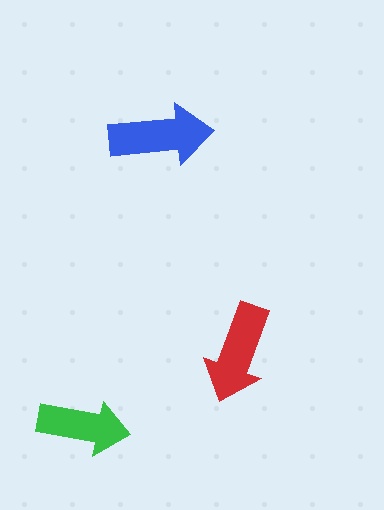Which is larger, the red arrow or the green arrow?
The red one.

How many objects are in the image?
There are 3 objects in the image.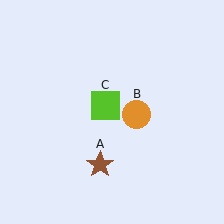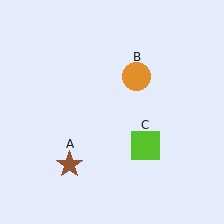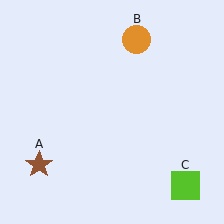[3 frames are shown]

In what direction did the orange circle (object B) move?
The orange circle (object B) moved up.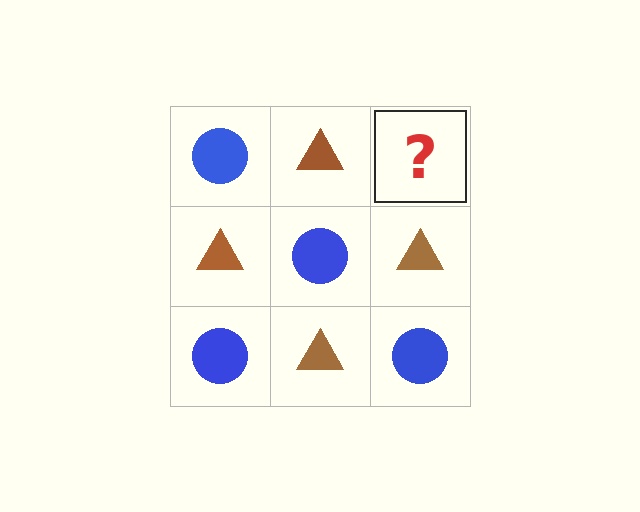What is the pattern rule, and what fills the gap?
The rule is that it alternates blue circle and brown triangle in a checkerboard pattern. The gap should be filled with a blue circle.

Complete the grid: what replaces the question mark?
The question mark should be replaced with a blue circle.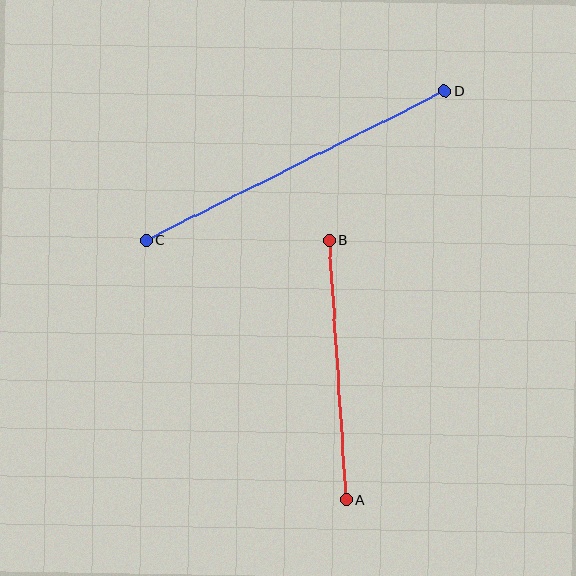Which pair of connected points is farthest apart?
Points C and D are farthest apart.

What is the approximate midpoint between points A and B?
The midpoint is at approximately (338, 370) pixels.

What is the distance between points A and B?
The distance is approximately 260 pixels.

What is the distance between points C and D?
The distance is approximately 334 pixels.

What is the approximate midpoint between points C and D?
The midpoint is at approximately (295, 165) pixels.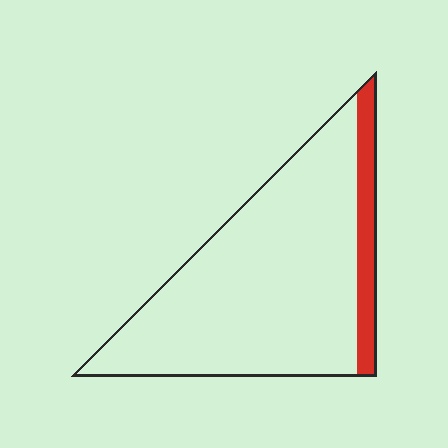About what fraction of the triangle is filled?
About one eighth (1/8).